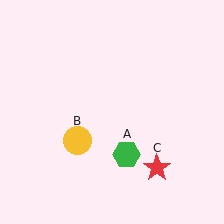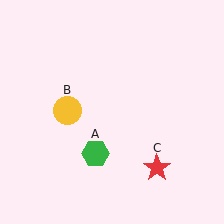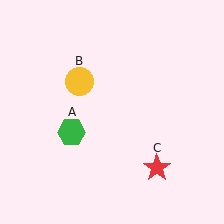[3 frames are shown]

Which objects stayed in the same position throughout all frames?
Red star (object C) remained stationary.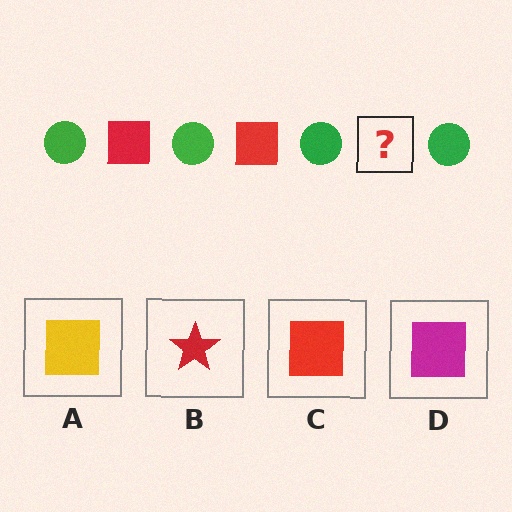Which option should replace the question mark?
Option C.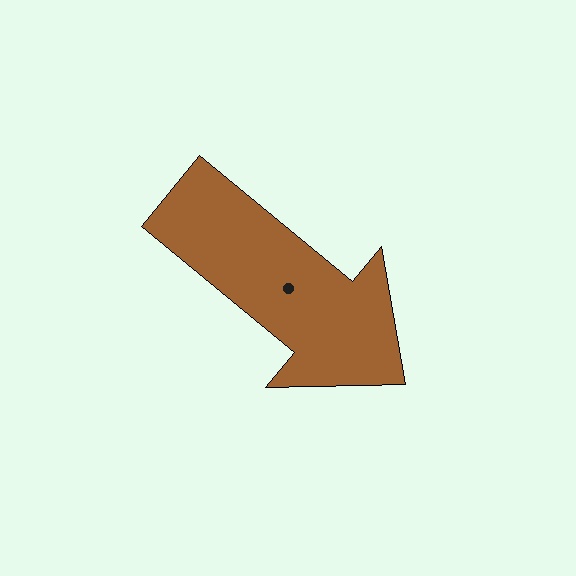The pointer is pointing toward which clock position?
Roughly 4 o'clock.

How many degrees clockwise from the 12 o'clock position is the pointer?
Approximately 129 degrees.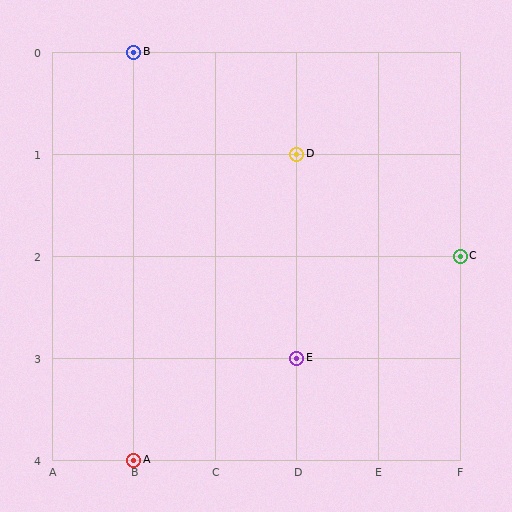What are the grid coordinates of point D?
Point D is at grid coordinates (D, 1).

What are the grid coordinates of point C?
Point C is at grid coordinates (F, 2).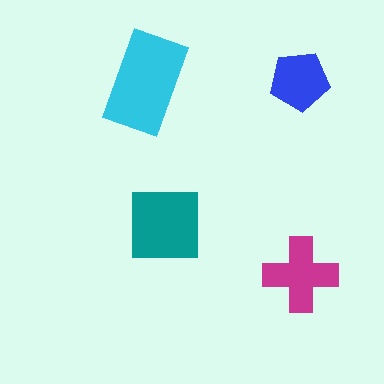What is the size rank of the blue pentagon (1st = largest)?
4th.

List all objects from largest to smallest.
The cyan rectangle, the teal square, the magenta cross, the blue pentagon.